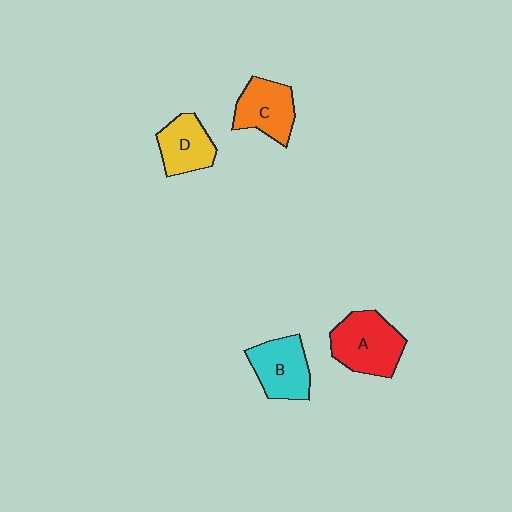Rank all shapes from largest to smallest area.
From largest to smallest: A (red), B (cyan), C (orange), D (yellow).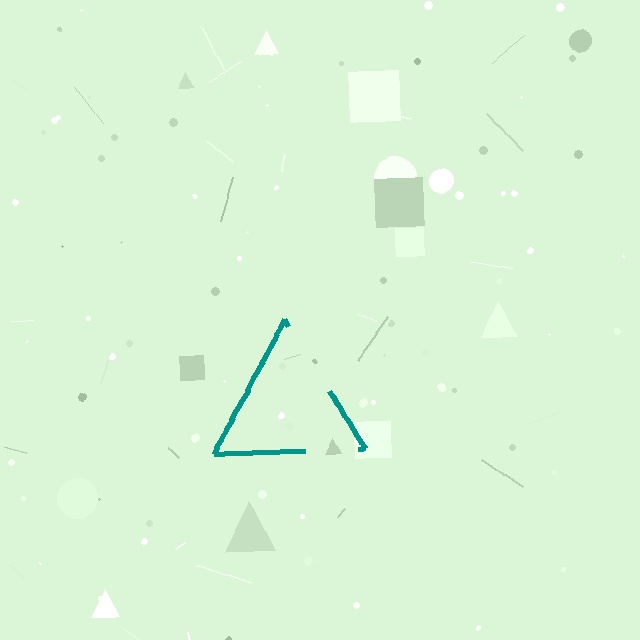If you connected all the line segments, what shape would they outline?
They would outline a triangle.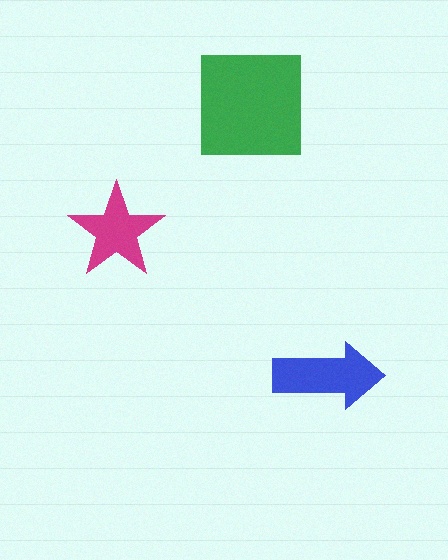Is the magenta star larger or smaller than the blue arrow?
Smaller.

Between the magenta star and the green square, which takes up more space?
The green square.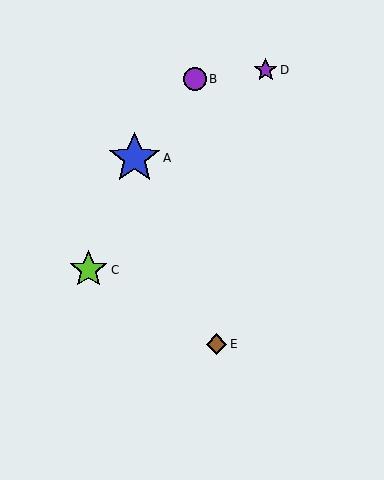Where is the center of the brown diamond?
The center of the brown diamond is at (216, 344).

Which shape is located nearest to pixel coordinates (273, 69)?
The purple star (labeled D) at (266, 70) is nearest to that location.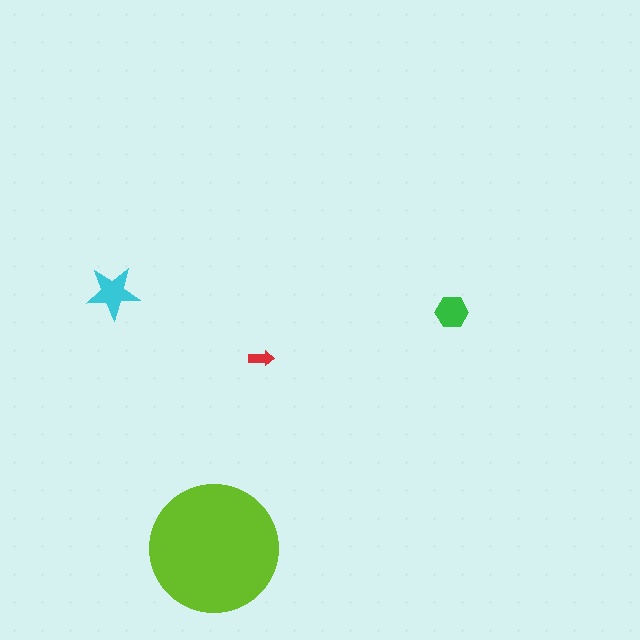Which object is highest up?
The cyan star is topmost.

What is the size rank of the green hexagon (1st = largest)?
3rd.